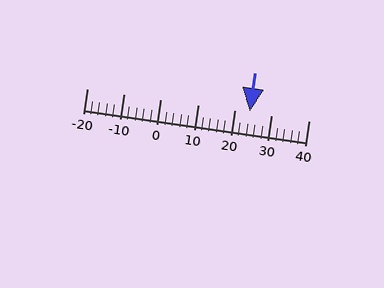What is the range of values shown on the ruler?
The ruler shows values from -20 to 40.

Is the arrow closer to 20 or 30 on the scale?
The arrow is closer to 20.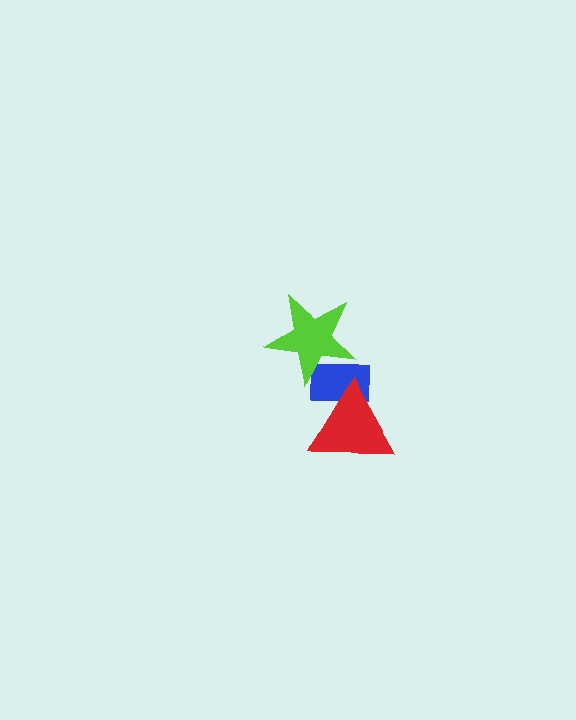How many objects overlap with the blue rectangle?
2 objects overlap with the blue rectangle.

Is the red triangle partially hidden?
No, no other shape covers it.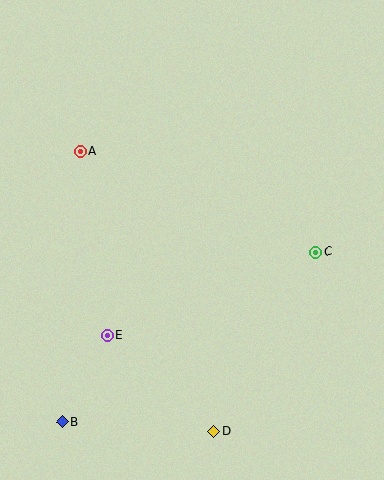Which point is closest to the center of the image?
Point C at (316, 252) is closest to the center.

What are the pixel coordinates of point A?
Point A is at (81, 152).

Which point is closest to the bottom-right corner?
Point D is closest to the bottom-right corner.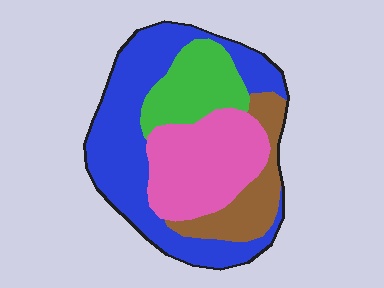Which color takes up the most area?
Blue, at roughly 40%.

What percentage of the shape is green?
Green covers roughly 15% of the shape.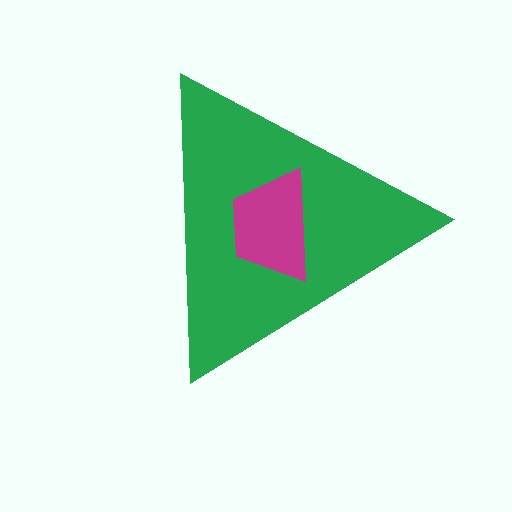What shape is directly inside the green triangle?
The magenta trapezoid.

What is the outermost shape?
The green triangle.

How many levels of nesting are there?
2.